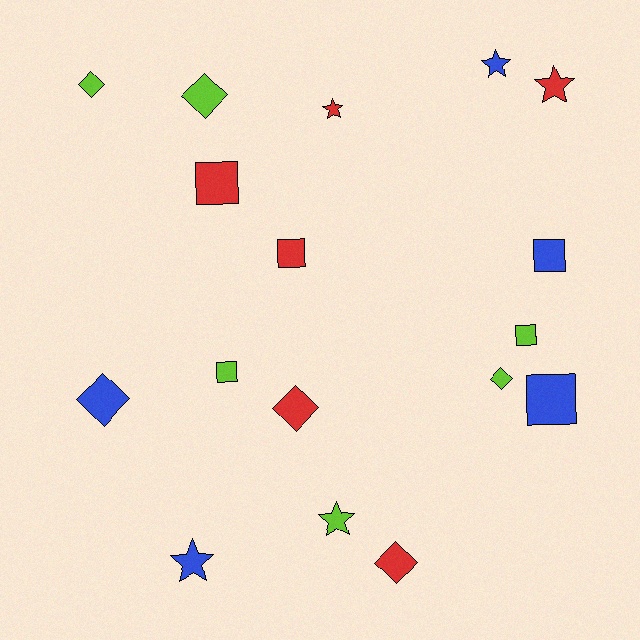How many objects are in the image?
There are 17 objects.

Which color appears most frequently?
Lime, with 6 objects.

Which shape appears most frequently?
Diamond, with 6 objects.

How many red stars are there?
There are 2 red stars.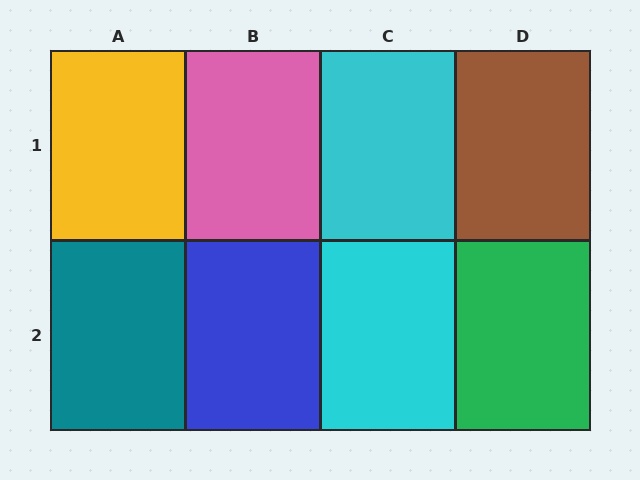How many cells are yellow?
1 cell is yellow.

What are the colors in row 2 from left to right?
Teal, blue, cyan, green.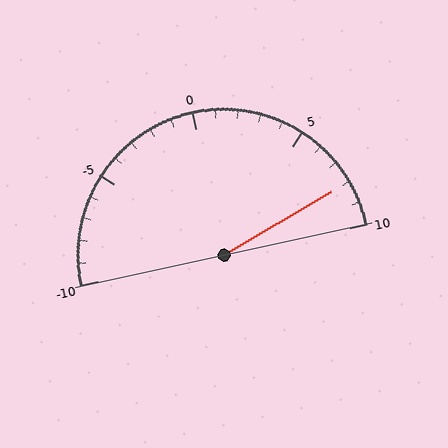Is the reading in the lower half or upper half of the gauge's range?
The reading is in the upper half of the range (-10 to 10).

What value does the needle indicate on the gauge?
The needle indicates approximately 8.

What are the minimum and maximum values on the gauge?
The gauge ranges from -10 to 10.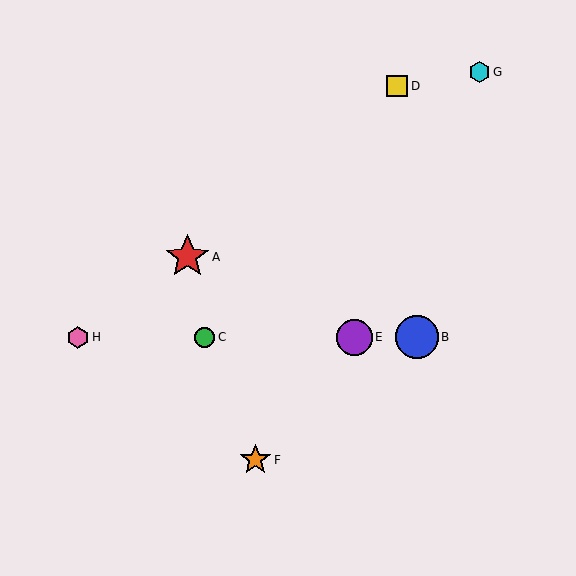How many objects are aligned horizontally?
4 objects (B, C, E, H) are aligned horizontally.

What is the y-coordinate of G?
Object G is at y≈72.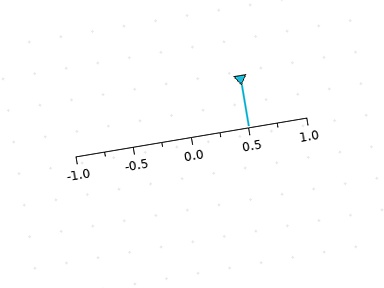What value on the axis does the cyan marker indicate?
The marker indicates approximately 0.5.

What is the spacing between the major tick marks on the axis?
The major ticks are spaced 0.5 apart.